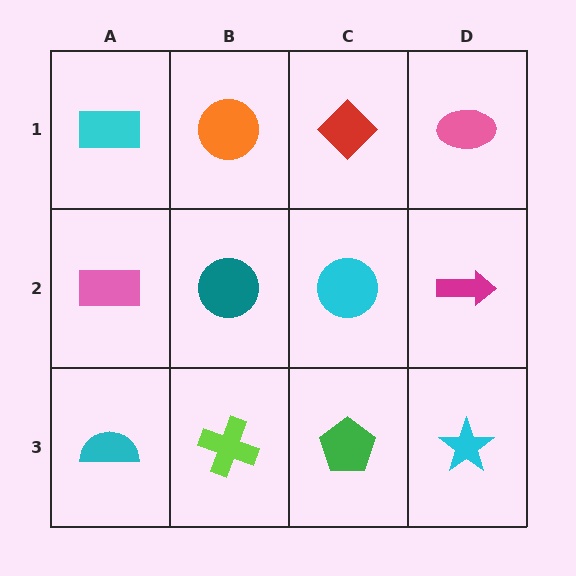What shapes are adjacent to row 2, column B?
An orange circle (row 1, column B), a lime cross (row 3, column B), a pink rectangle (row 2, column A), a cyan circle (row 2, column C).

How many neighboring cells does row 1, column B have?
3.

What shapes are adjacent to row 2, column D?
A pink ellipse (row 1, column D), a cyan star (row 3, column D), a cyan circle (row 2, column C).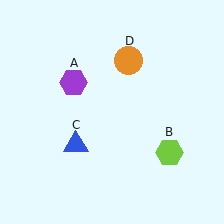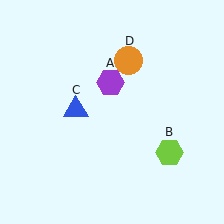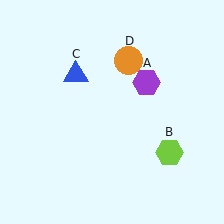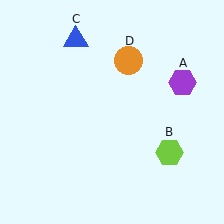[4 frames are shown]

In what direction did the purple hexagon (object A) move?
The purple hexagon (object A) moved right.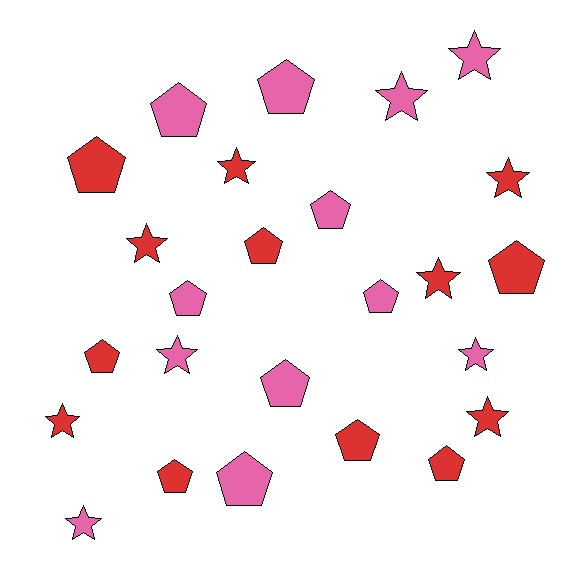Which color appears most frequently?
Red, with 13 objects.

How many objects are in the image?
There are 25 objects.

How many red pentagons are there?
There are 7 red pentagons.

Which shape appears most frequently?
Pentagon, with 14 objects.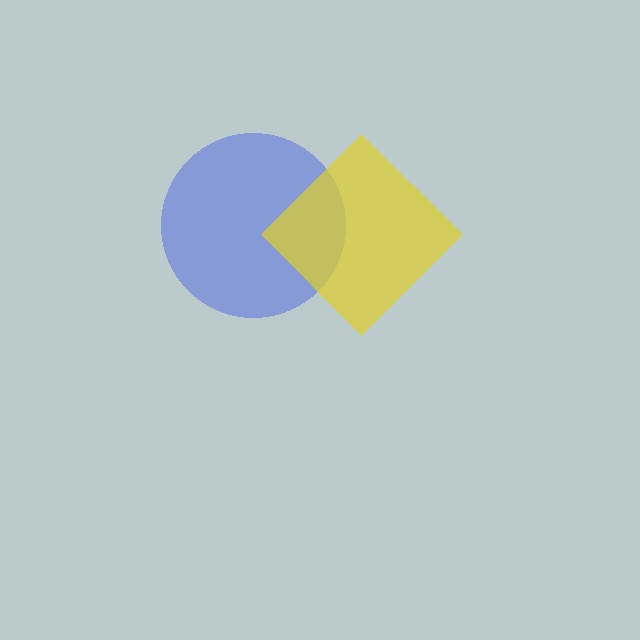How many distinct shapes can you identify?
There are 2 distinct shapes: a blue circle, a yellow diamond.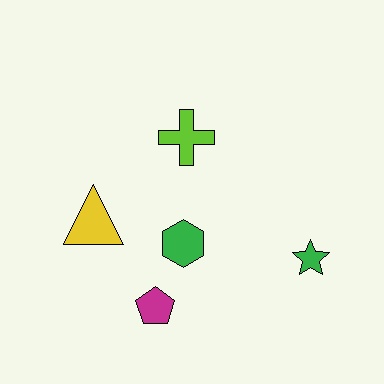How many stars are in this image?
There is 1 star.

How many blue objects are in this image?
There are no blue objects.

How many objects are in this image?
There are 5 objects.